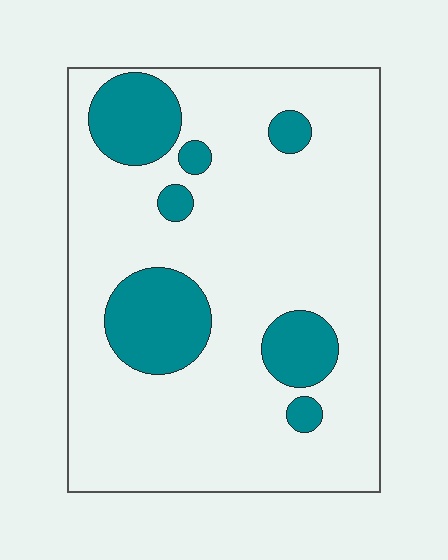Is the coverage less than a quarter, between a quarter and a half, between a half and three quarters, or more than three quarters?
Less than a quarter.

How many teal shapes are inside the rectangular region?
7.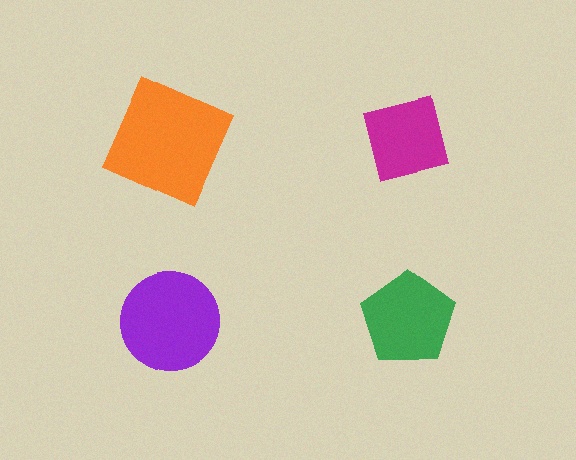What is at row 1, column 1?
An orange square.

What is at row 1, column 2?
A magenta square.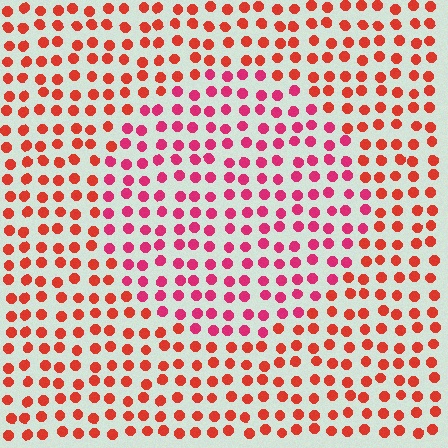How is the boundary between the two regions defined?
The boundary is defined purely by a slight shift in hue (about 30 degrees). Spacing, size, and orientation are identical on both sides.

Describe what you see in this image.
The image is filled with small red elements in a uniform arrangement. A circle-shaped region is visible where the elements are tinted to a slightly different hue, forming a subtle color boundary.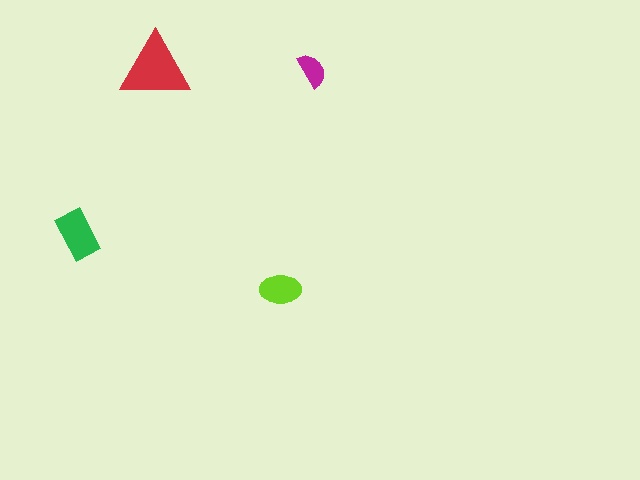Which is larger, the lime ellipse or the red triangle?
The red triangle.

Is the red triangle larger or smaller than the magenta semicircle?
Larger.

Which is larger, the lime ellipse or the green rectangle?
The green rectangle.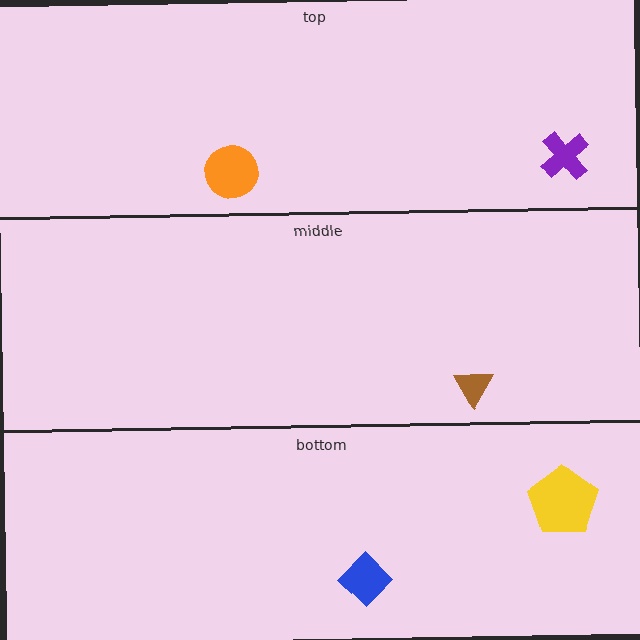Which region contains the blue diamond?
The bottom region.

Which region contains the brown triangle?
The middle region.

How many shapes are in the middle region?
1.